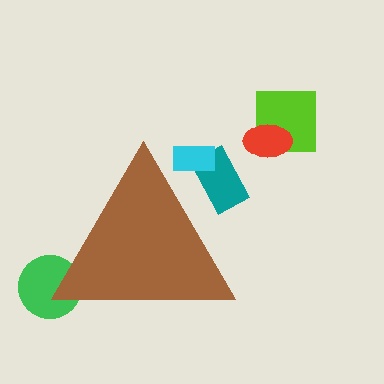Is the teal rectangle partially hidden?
Yes, the teal rectangle is partially hidden behind the brown triangle.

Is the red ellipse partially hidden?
No, the red ellipse is fully visible.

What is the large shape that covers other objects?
A brown triangle.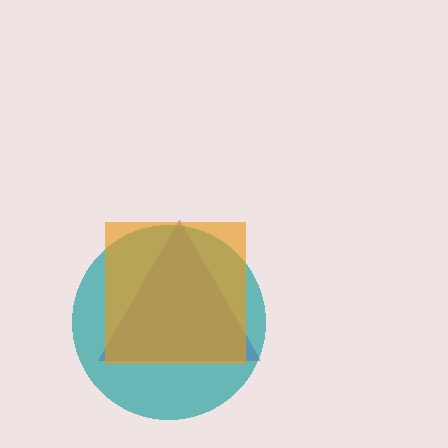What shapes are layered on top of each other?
The layered shapes are: a purple triangle, a teal circle, an orange square.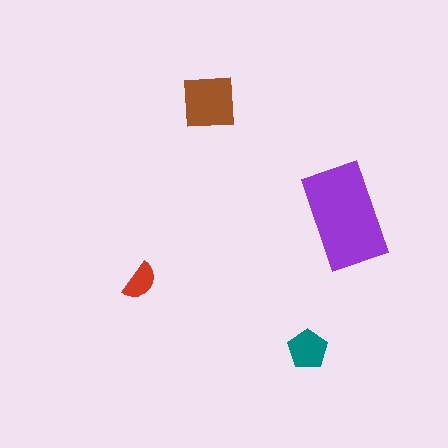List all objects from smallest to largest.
The red semicircle, the teal pentagon, the brown square, the purple rectangle.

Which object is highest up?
The brown square is topmost.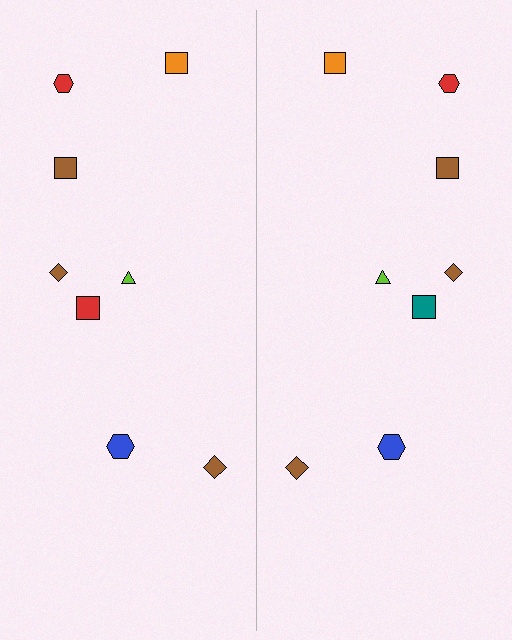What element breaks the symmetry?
The teal square on the right side breaks the symmetry — its mirror counterpart is red.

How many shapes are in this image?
There are 16 shapes in this image.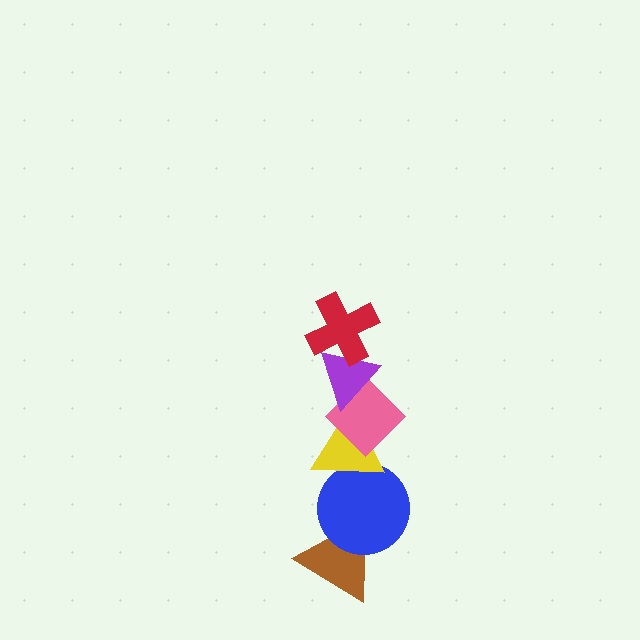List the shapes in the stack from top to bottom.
From top to bottom: the red cross, the purple triangle, the pink diamond, the yellow triangle, the blue circle, the brown triangle.